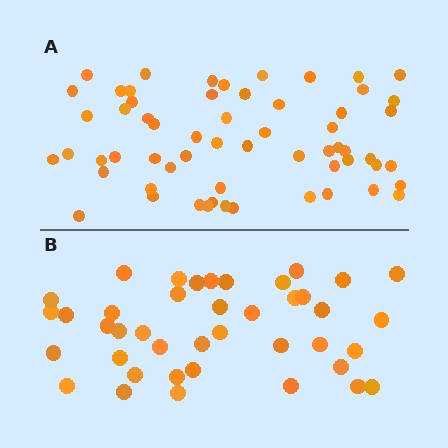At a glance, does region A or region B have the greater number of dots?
Region A (the top region) has more dots.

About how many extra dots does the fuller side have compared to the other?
Region A has approximately 20 more dots than region B.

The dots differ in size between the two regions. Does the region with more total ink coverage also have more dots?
No. Region B has more total ink coverage because its dots are larger, but region A actually contains more individual dots. Total area can be misleading — the number of items is what matters here.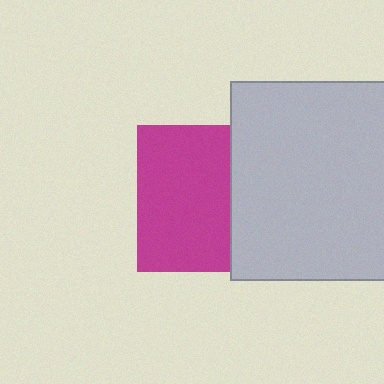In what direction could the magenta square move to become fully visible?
The magenta square could move left. That would shift it out from behind the light gray square entirely.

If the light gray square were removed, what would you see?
You would see the complete magenta square.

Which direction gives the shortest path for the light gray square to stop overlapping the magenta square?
Moving right gives the shortest separation.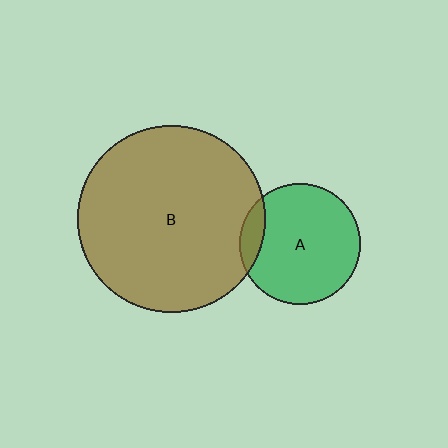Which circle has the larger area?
Circle B (brown).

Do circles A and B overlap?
Yes.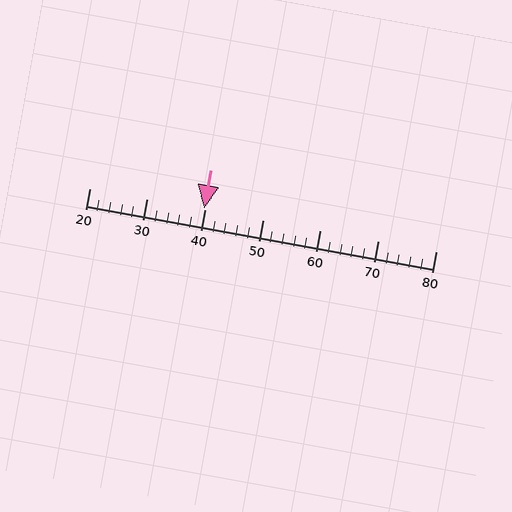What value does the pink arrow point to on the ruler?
The pink arrow points to approximately 40.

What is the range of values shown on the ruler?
The ruler shows values from 20 to 80.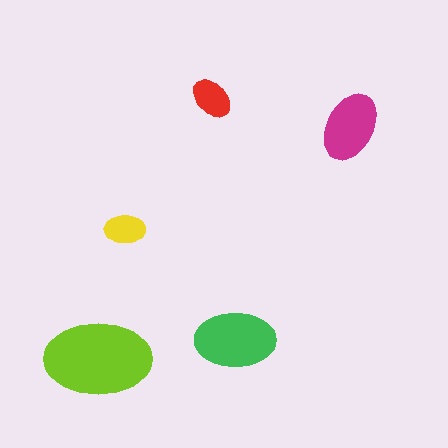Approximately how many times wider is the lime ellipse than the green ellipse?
About 1.5 times wider.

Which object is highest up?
The red ellipse is topmost.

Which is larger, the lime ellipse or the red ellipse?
The lime one.